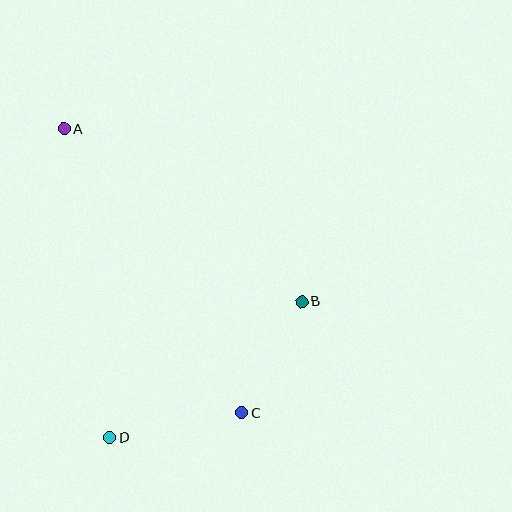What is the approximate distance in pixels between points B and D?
The distance between B and D is approximately 235 pixels.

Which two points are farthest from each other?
Points A and C are farthest from each other.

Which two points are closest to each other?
Points B and C are closest to each other.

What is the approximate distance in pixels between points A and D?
The distance between A and D is approximately 312 pixels.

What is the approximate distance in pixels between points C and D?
The distance between C and D is approximately 134 pixels.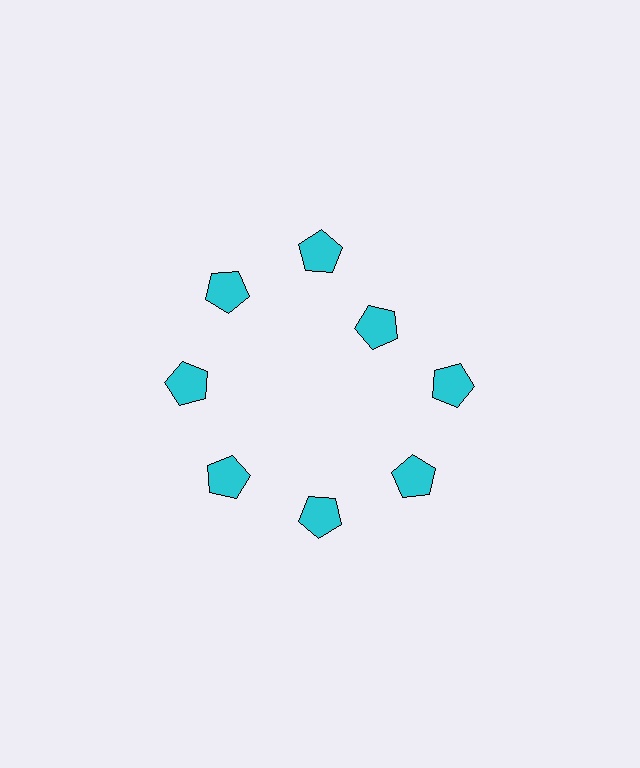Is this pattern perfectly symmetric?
No. The 8 cyan pentagons are arranged in a ring, but one element near the 2 o'clock position is pulled inward toward the center, breaking the 8-fold rotational symmetry.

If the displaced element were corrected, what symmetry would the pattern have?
It would have 8-fold rotational symmetry — the pattern would map onto itself every 45 degrees.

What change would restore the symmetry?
The symmetry would be restored by moving it outward, back onto the ring so that all 8 pentagons sit at equal angles and equal distance from the center.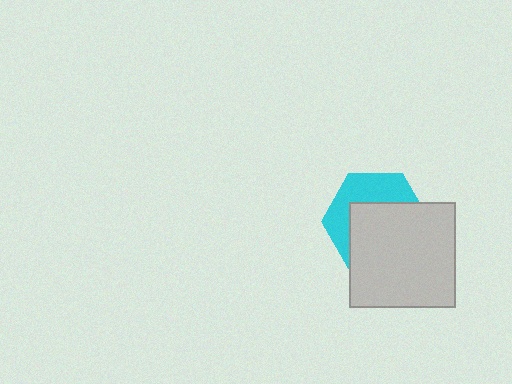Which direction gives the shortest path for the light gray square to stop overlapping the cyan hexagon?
Moving toward the lower-right gives the shortest separation.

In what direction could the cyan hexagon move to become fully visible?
The cyan hexagon could move toward the upper-left. That would shift it out from behind the light gray square entirely.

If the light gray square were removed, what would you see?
You would see the complete cyan hexagon.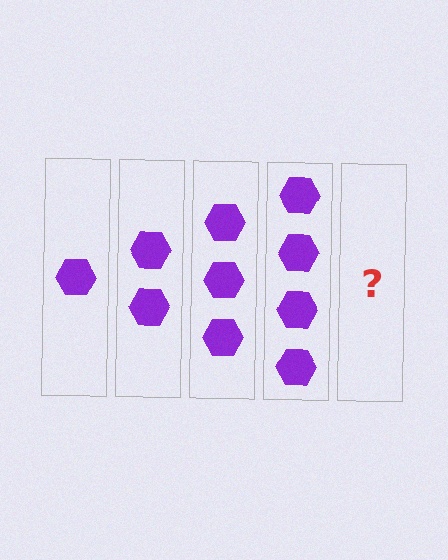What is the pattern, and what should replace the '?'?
The pattern is that each step adds one more hexagon. The '?' should be 5 hexagons.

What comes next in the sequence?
The next element should be 5 hexagons.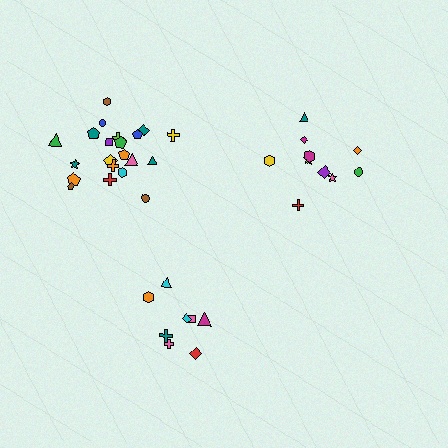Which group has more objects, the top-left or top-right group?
The top-left group.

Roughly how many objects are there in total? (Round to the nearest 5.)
Roughly 40 objects in total.